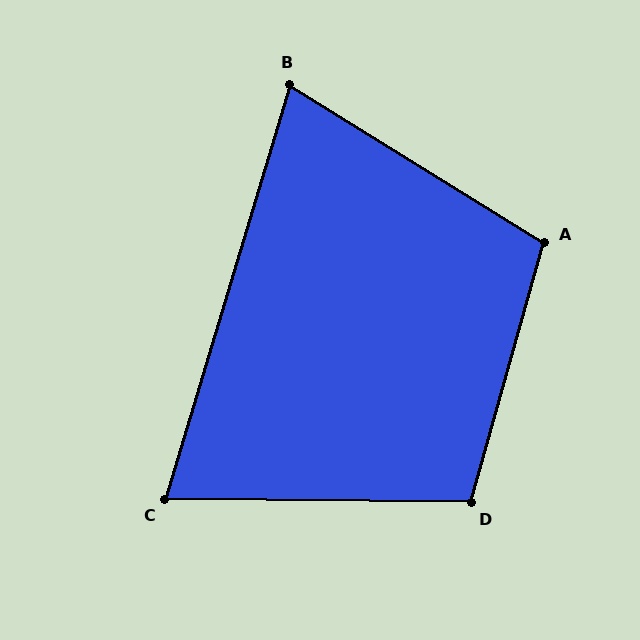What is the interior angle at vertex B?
Approximately 75 degrees (acute).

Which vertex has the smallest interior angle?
C, at approximately 74 degrees.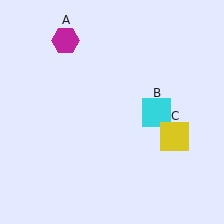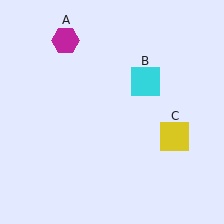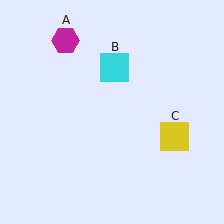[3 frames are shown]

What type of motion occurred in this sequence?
The cyan square (object B) rotated counterclockwise around the center of the scene.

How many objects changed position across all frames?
1 object changed position: cyan square (object B).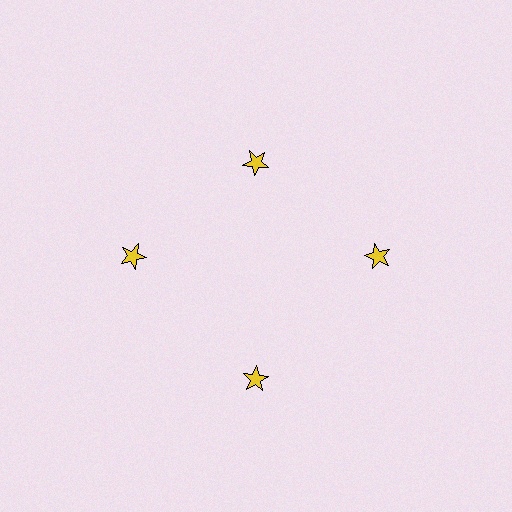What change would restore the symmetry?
The symmetry would be restored by moving it outward, back onto the ring so that all 4 stars sit at equal angles and equal distance from the center.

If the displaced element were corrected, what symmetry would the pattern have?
It would have 4-fold rotational symmetry — the pattern would map onto itself every 90 degrees.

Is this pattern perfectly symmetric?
No. The 4 yellow stars are arranged in a ring, but one element near the 12 o'clock position is pulled inward toward the center, breaking the 4-fold rotational symmetry.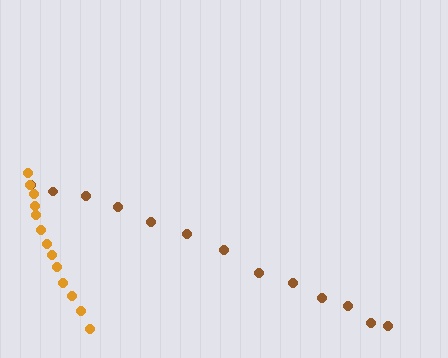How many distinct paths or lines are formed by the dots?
There are 2 distinct paths.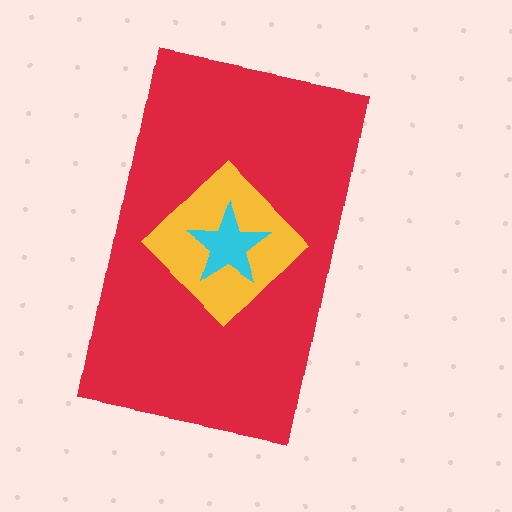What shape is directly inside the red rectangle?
The yellow diamond.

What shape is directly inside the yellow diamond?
The cyan star.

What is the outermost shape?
The red rectangle.